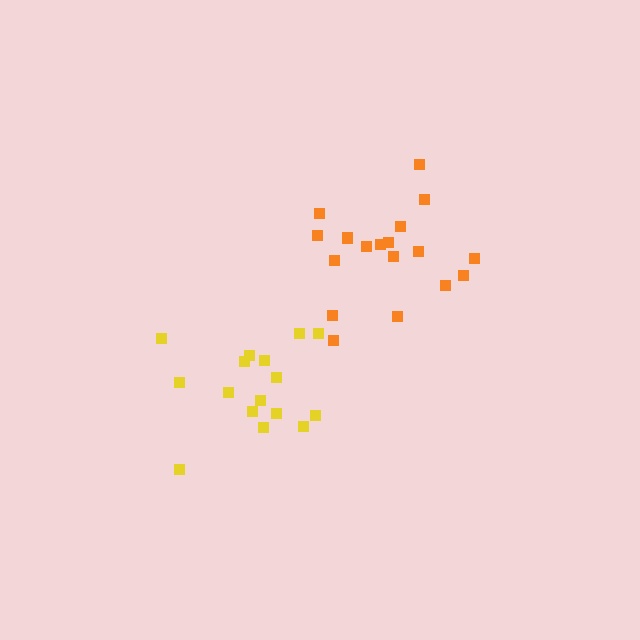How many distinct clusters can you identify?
There are 2 distinct clusters.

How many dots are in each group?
Group 1: 18 dots, Group 2: 16 dots (34 total).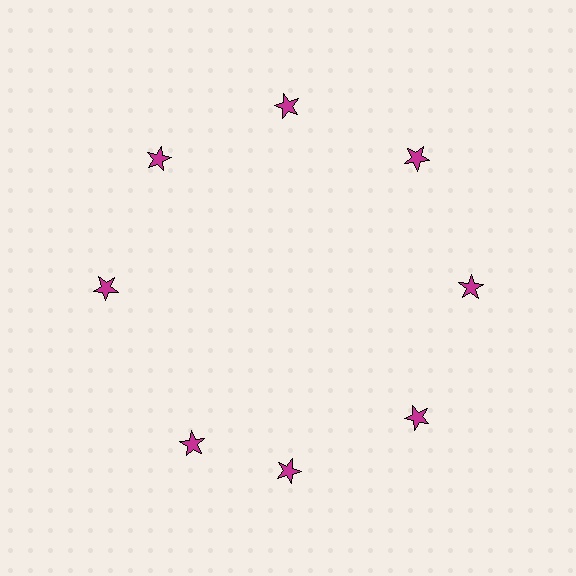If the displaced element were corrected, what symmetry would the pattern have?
It would have 8-fold rotational symmetry — the pattern would map onto itself every 45 degrees.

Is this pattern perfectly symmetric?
No. The 8 magenta stars are arranged in a ring, but one element near the 8 o'clock position is rotated out of alignment along the ring, breaking the 8-fold rotational symmetry.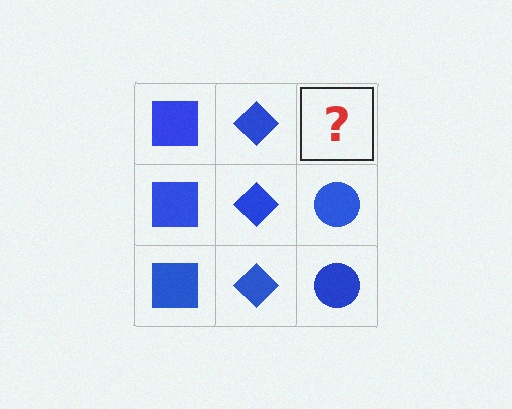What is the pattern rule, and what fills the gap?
The rule is that each column has a consistent shape. The gap should be filled with a blue circle.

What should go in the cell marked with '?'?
The missing cell should contain a blue circle.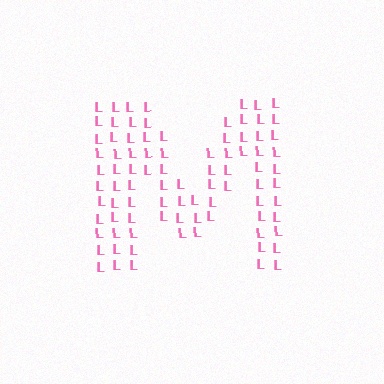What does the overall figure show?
The overall figure shows the letter M.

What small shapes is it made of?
It is made of small letter L's.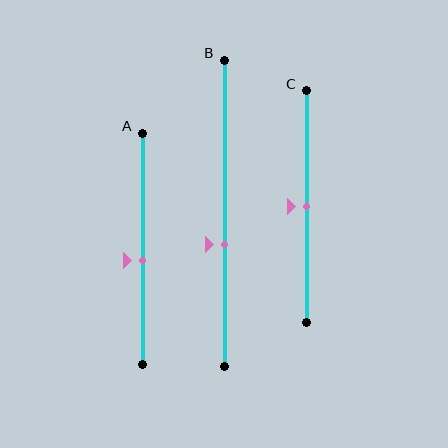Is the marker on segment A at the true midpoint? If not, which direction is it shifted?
No, the marker on segment A is shifted downward by about 5% of the segment length.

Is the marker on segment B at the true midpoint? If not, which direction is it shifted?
No, the marker on segment B is shifted downward by about 10% of the segment length.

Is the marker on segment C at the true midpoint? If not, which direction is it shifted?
Yes, the marker on segment C is at the true midpoint.